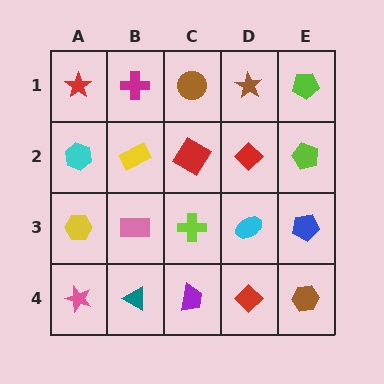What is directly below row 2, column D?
A cyan ellipse.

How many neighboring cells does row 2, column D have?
4.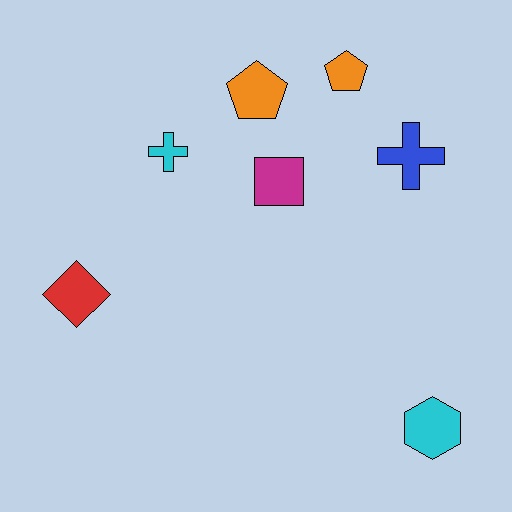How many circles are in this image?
There are no circles.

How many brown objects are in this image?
There are no brown objects.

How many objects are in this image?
There are 7 objects.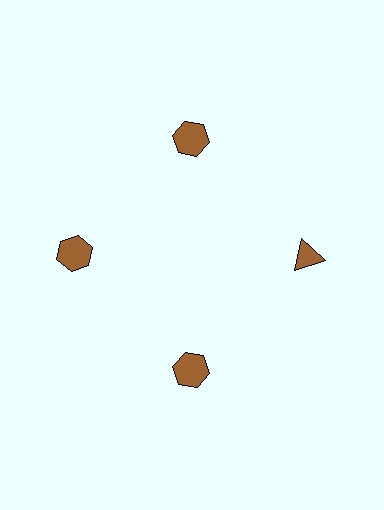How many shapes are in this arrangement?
There are 4 shapes arranged in a ring pattern.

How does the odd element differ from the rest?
It has a different shape: triangle instead of hexagon.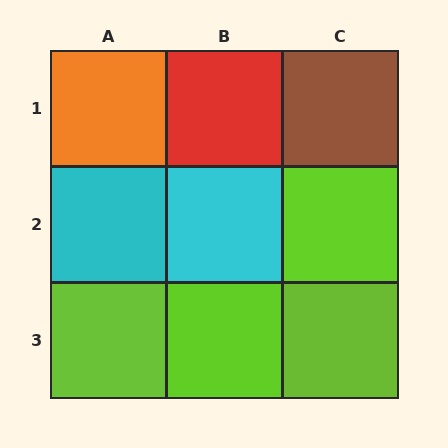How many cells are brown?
1 cell is brown.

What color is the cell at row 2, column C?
Lime.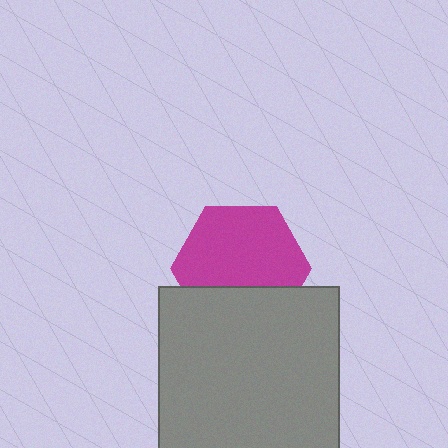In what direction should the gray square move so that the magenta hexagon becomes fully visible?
The gray square should move down. That is the shortest direction to clear the overlap and leave the magenta hexagon fully visible.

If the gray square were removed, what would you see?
You would see the complete magenta hexagon.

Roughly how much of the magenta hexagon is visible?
Most of it is visible (roughly 68%).